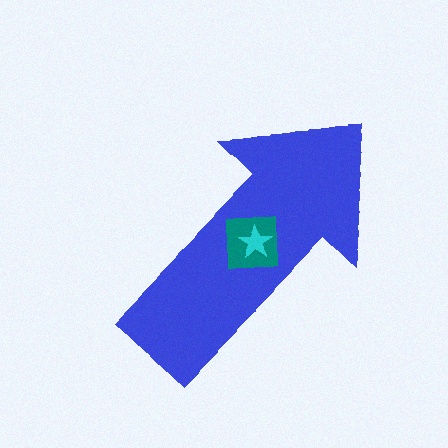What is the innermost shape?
The cyan star.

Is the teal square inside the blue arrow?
Yes.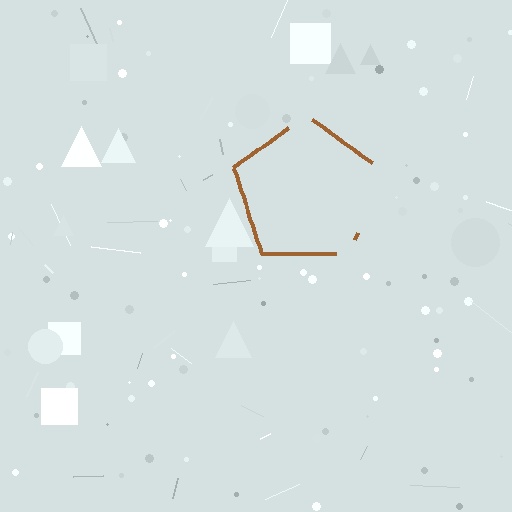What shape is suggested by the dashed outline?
The dashed outline suggests a pentagon.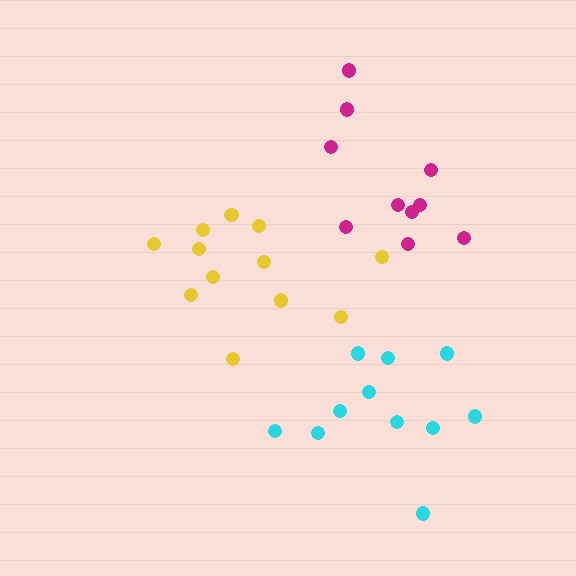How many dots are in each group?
Group 1: 12 dots, Group 2: 11 dots, Group 3: 10 dots (33 total).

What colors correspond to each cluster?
The clusters are colored: yellow, cyan, magenta.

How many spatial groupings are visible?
There are 3 spatial groupings.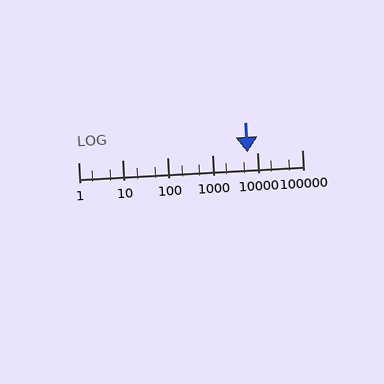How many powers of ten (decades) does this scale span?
The scale spans 5 decades, from 1 to 100000.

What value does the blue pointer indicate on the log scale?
The pointer indicates approximately 6200.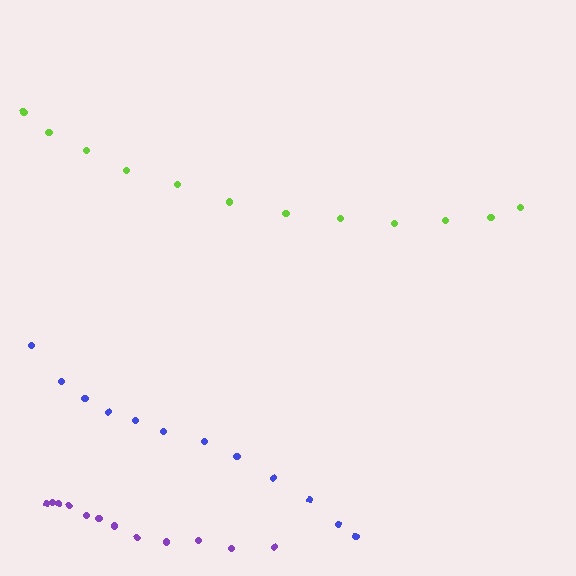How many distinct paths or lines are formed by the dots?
There are 3 distinct paths.